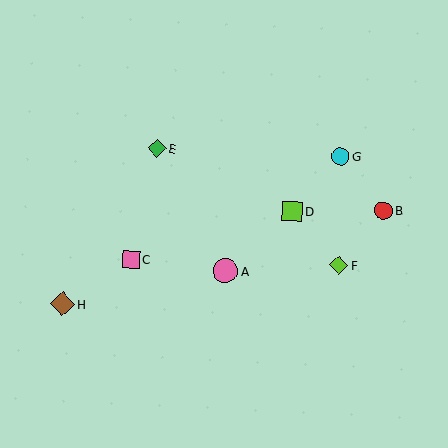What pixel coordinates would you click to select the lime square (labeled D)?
Click at (292, 211) to select the lime square D.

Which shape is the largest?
The pink circle (labeled A) is the largest.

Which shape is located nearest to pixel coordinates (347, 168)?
The cyan circle (labeled G) at (341, 156) is nearest to that location.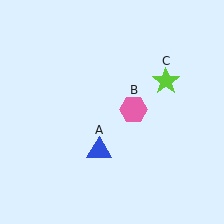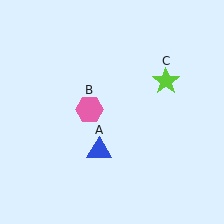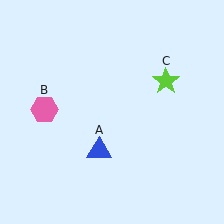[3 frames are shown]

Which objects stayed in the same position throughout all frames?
Blue triangle (object A) and lime star (object C) remained stationary.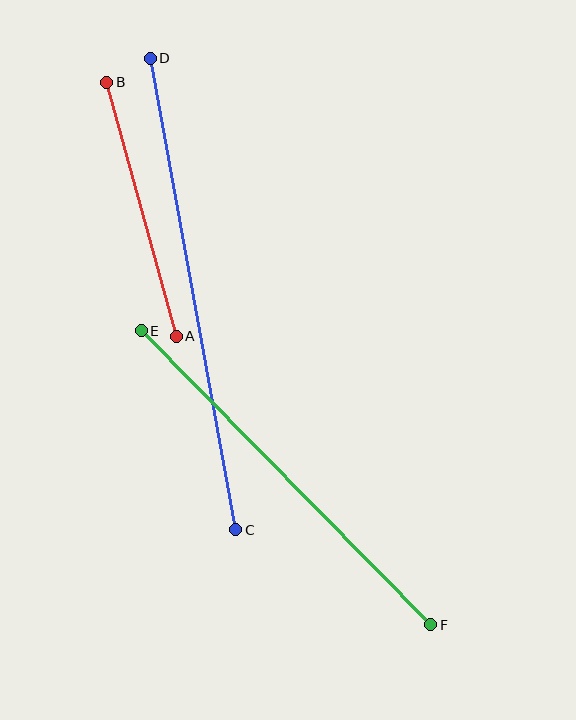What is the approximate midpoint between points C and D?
The midpoint is at approximately (193, 294) pixels.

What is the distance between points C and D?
The distance is approximately 479 pixels.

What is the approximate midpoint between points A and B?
The midpoint is at approximately (141, 209) pixels.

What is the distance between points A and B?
The distance is approximately 263 pixels.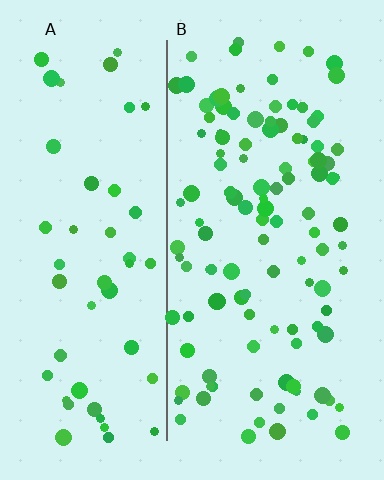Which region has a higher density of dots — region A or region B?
B (the right).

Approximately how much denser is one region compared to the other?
Approximately 2.2× — region B over region A.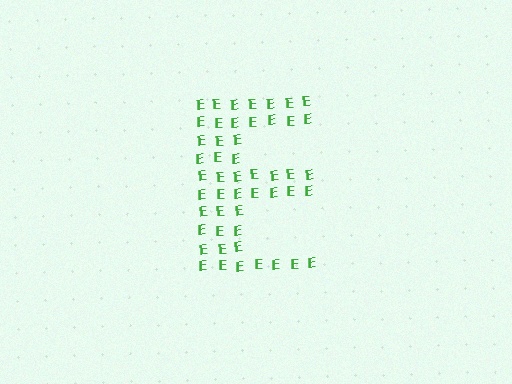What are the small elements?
The small elements are letter E's.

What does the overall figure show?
The overall figure shows the letter E.